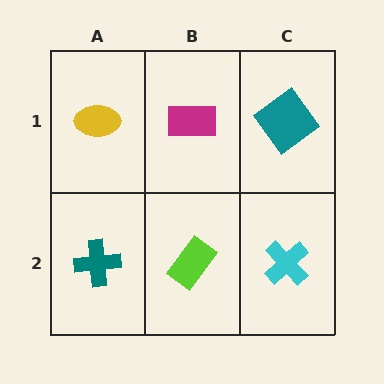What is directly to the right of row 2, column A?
A lime rectangle.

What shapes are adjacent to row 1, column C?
A cyan cross (row 2, column C), a magenta rectangle (row 1, column B).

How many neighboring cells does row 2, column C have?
2.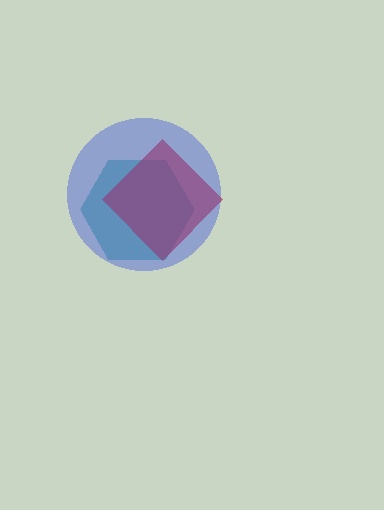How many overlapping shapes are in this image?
There are 3 overlapping shapes in the image.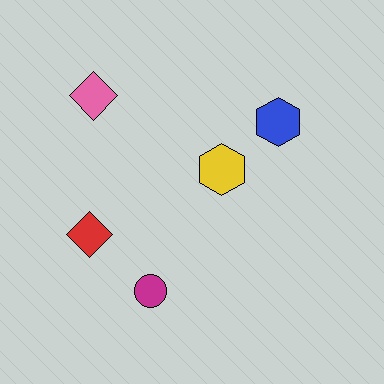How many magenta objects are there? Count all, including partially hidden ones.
There is 1 magenta object.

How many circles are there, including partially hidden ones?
There is 1 circle.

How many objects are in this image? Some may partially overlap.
There are 5 objects.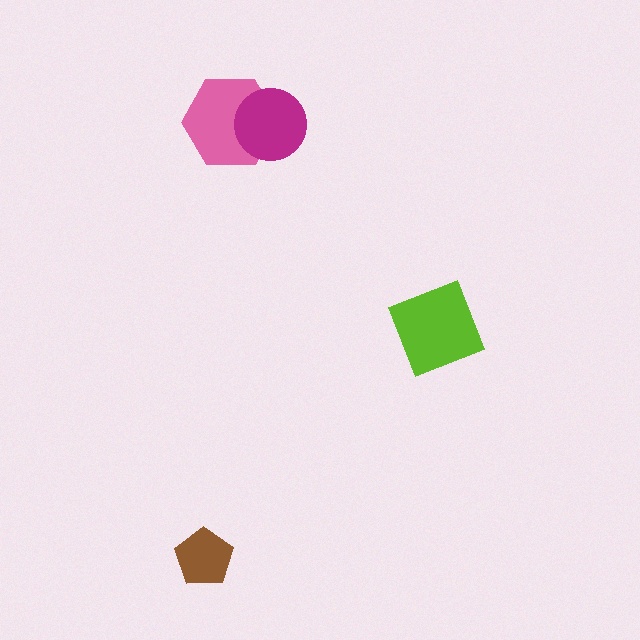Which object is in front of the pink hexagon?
The magenta circle is in front of the pink hexagon.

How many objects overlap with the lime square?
0 objects overlap with the lime square.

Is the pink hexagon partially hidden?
Yes, it is partially covered by another shape.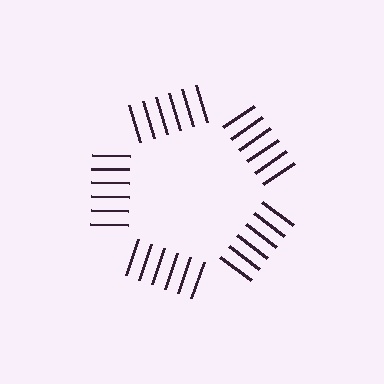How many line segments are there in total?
30 — 6 along each of the 5 edges.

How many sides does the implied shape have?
5 sides — the line-ends trace a pentagon.